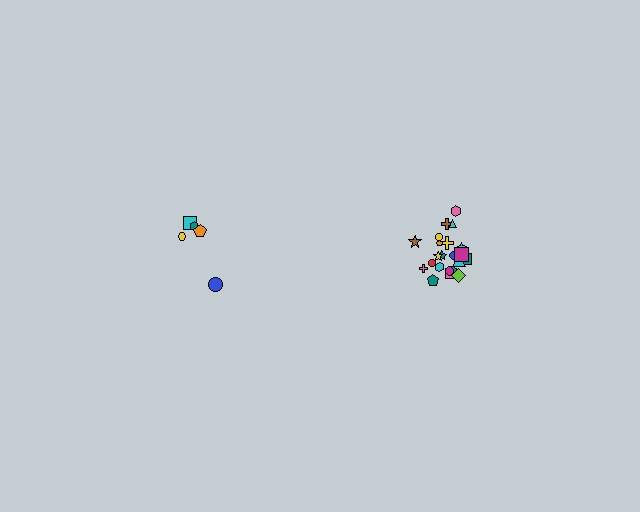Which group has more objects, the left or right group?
The right group.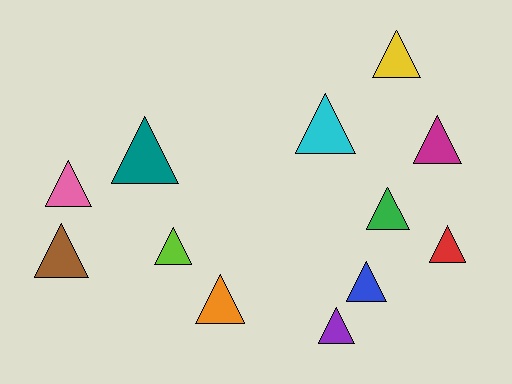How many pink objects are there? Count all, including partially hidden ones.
There is 1 pink object.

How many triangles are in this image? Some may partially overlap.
There are 12 triangles.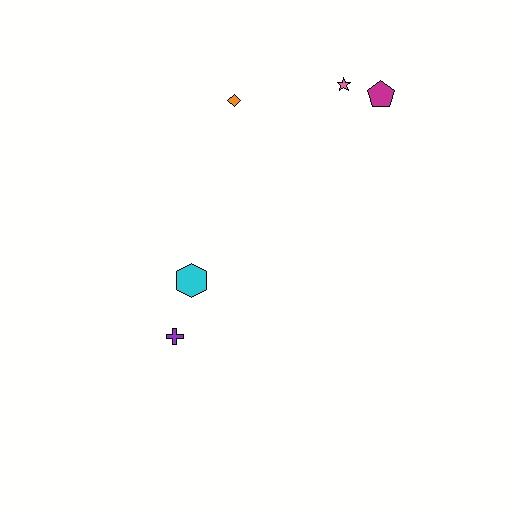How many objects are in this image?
There are 5 objects.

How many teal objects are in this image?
There are no teal objects.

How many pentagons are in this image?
There is 1 pentagon.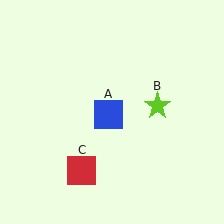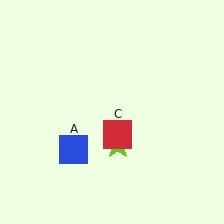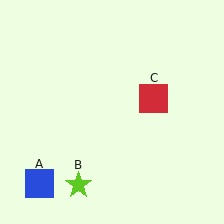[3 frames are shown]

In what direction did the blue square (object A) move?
The blue square (object A) moved down and to the left.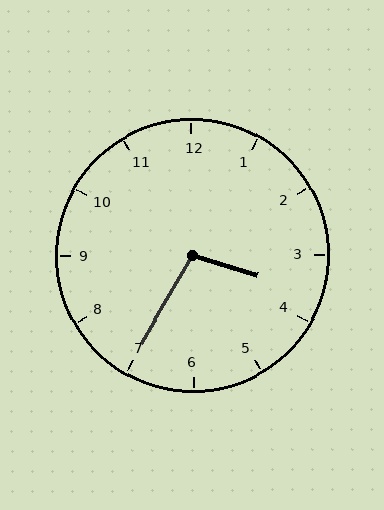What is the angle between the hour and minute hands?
Approximately 102 degrees.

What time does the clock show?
3:35.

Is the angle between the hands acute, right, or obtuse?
It is obtuse.